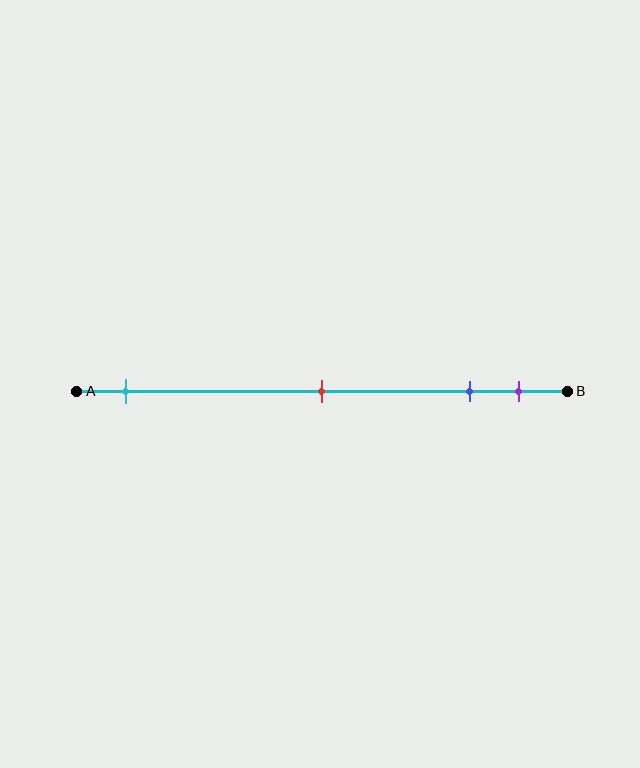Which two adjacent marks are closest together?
The blue and purple marks are the closest adjacent pair.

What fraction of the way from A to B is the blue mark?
The blue mark is approximately 80% (0.8) of the way from A to B.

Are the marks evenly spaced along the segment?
No, the marks are not evenly spaced.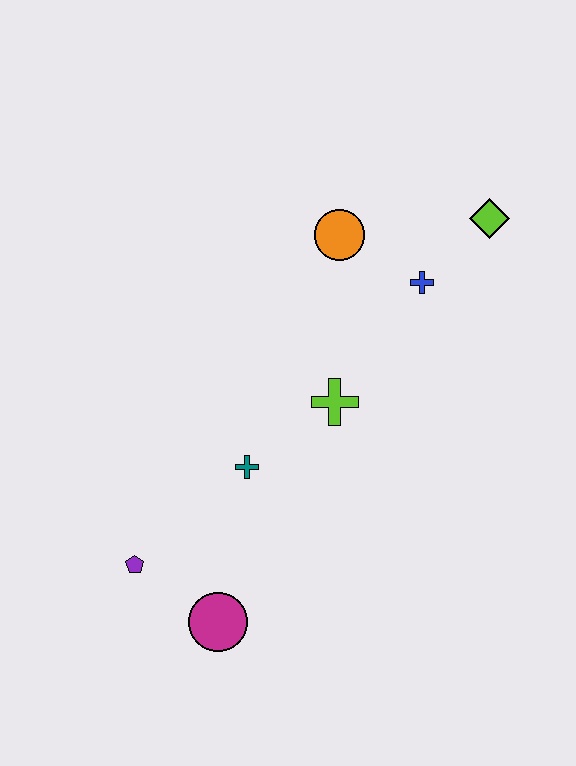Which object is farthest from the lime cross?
The purple pentagon is farthest from the lime cross.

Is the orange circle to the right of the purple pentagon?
Yes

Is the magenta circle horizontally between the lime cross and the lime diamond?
No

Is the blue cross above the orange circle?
No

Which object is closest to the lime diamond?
The blue cross is closest to the lime diamond.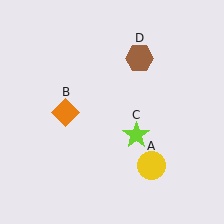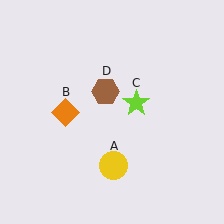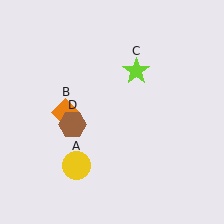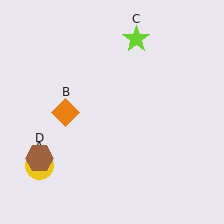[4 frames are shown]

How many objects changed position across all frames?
3 objects changed position: yellow circle (object A), lime star (object C), brown hexagon (object D).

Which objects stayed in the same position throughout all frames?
Orange diamond (object B) remained stationary.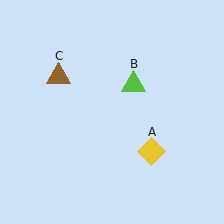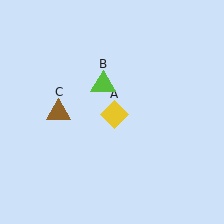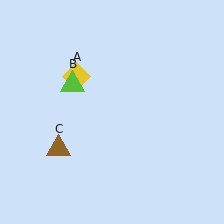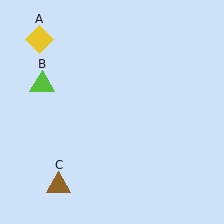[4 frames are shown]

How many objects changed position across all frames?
3 objects changed position: yellow diamond (object A), lime triangle (object B), brown triangle (object C).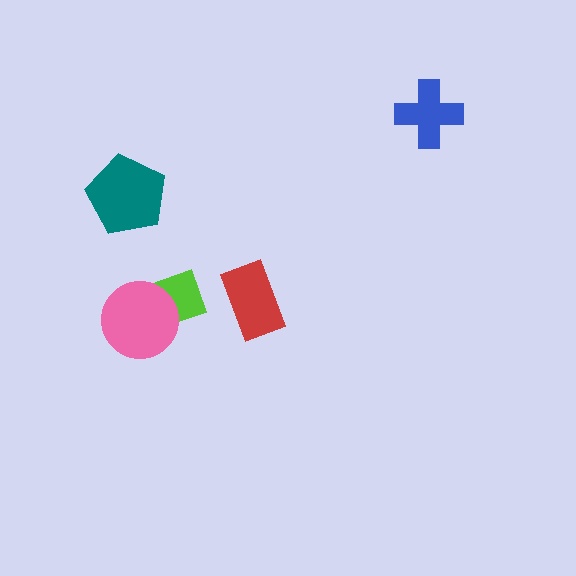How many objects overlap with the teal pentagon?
0 objects overlap with the teal pentagon.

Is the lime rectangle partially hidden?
Yes, it is partially covered by another shape.